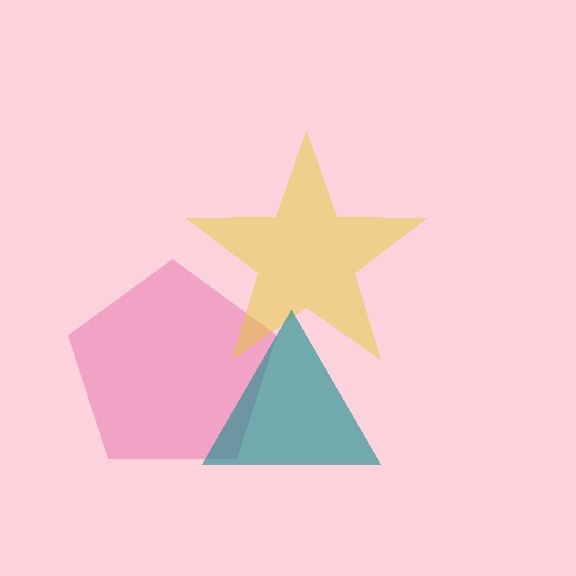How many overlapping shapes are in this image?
There are 3 overlapping shapes in the image.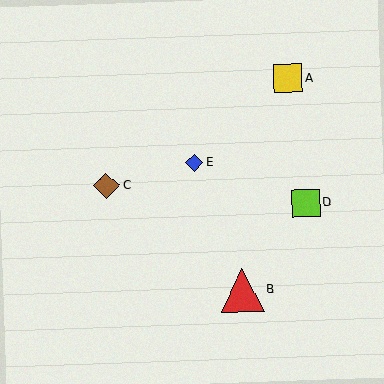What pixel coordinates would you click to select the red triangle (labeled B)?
Click at (242, 290) to select the red triangle B.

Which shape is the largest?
The red triangle (labeled B) is the largest.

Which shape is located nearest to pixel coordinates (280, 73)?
The yellow square (labeled A) at (288, 78) is nearest to that location.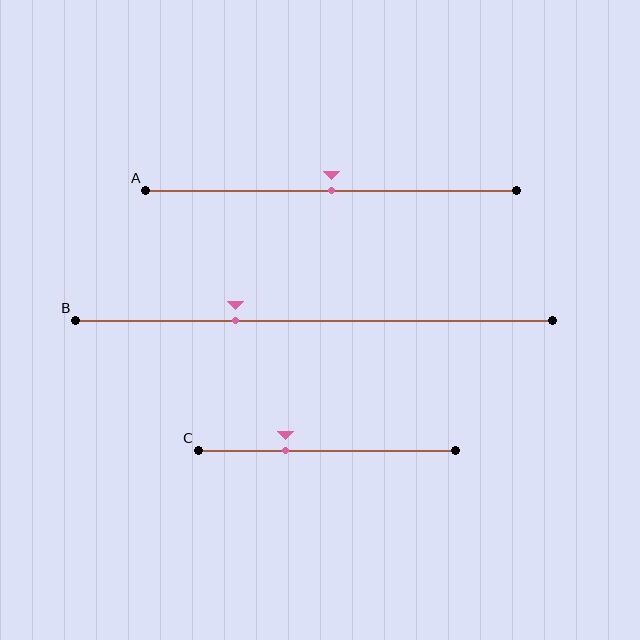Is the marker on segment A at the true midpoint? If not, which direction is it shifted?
Yes, the marker on segment A is at the true midpoint.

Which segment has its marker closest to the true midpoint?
Segment A has its marker closest to the true midpoint.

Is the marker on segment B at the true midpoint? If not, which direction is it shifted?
No, the marker on segment B is shifted to the left by about 17% of the segment length.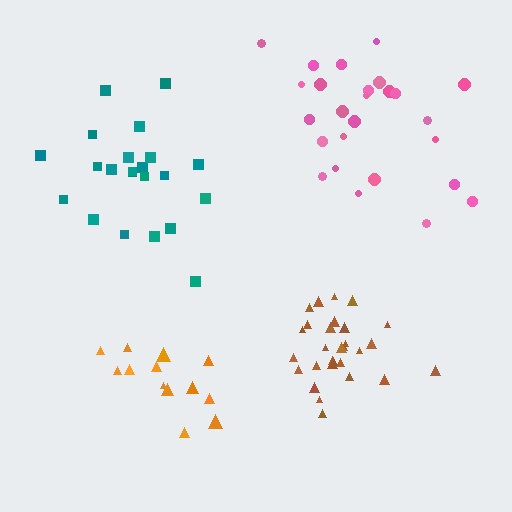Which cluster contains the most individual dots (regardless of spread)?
Brown (29).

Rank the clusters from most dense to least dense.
brown, orange, teal, pink.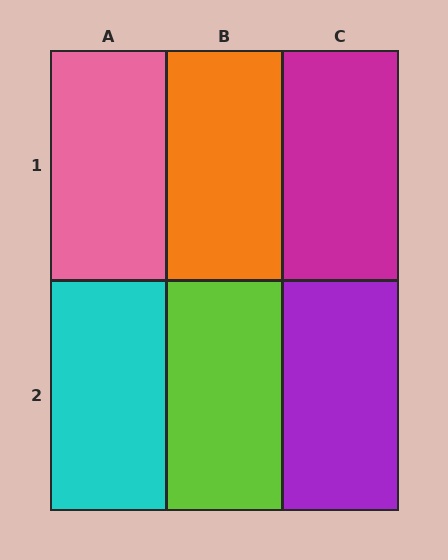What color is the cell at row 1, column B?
Orange.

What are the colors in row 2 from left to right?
Cyan, lime, purple.